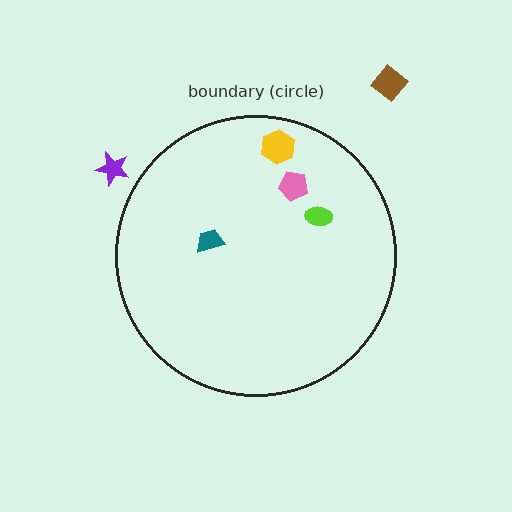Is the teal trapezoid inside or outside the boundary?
Inside.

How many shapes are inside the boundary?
4 inside, 2 outside.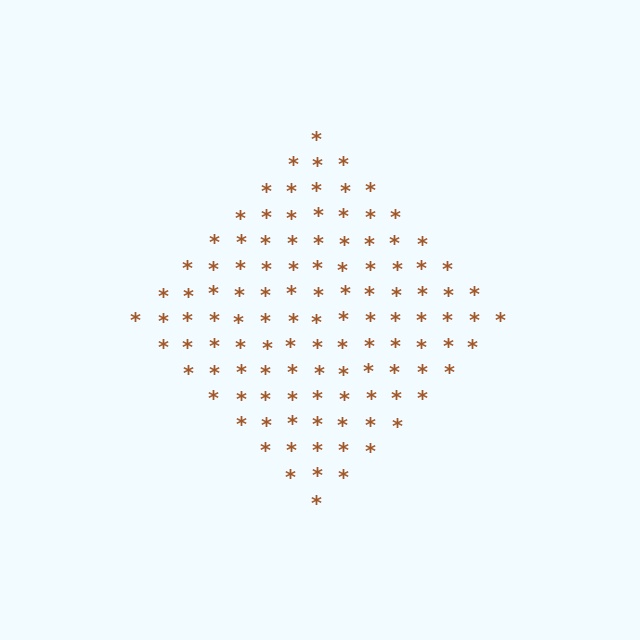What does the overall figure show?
The overall figure shows a diamond.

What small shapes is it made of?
It is made of small asterisks.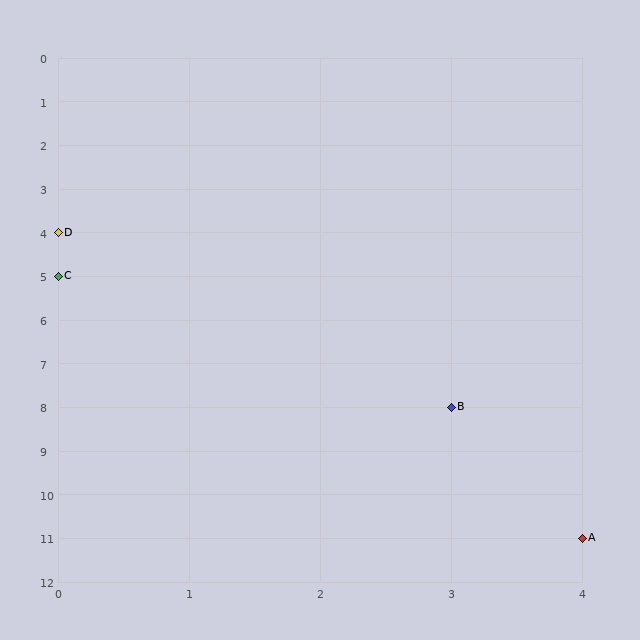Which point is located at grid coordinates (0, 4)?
Point D is at (0, 4).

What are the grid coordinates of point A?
Point A is at grid coordinates (4, 11).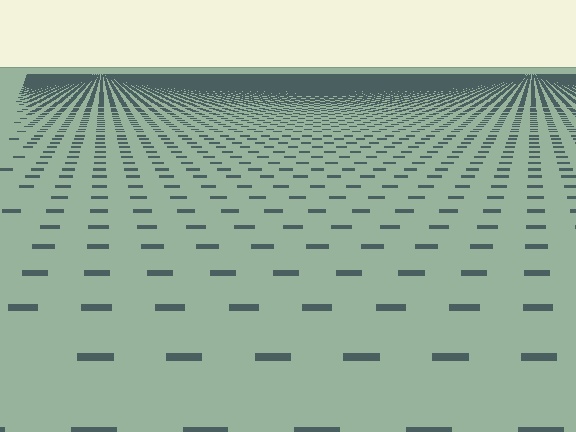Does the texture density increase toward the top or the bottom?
Density increases toward the top.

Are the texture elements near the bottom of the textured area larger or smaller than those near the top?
Larger. Near the bottom, elements are closer to the viewer and appear at a bigger on-screen size.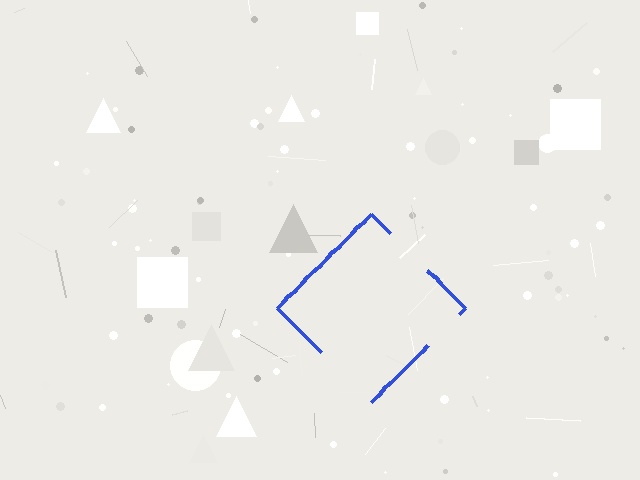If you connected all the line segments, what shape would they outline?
They would outline a diamond.